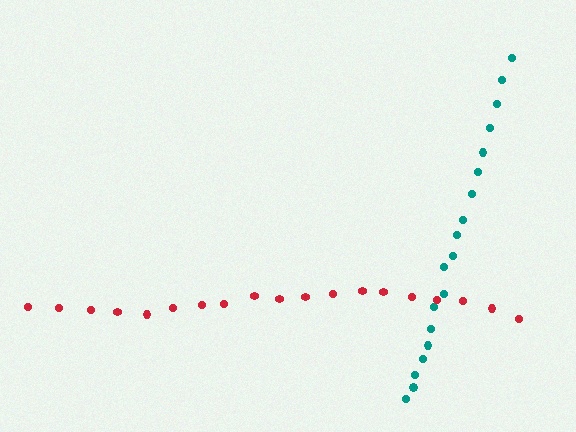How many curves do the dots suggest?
There are 2 distinct paths.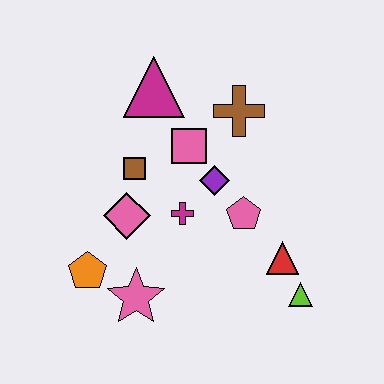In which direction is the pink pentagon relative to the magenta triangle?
The pink pentagon is below the magenta triangle.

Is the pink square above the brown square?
Yes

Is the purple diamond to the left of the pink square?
No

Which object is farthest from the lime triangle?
The magenta triangle is farthest from the lime triangle.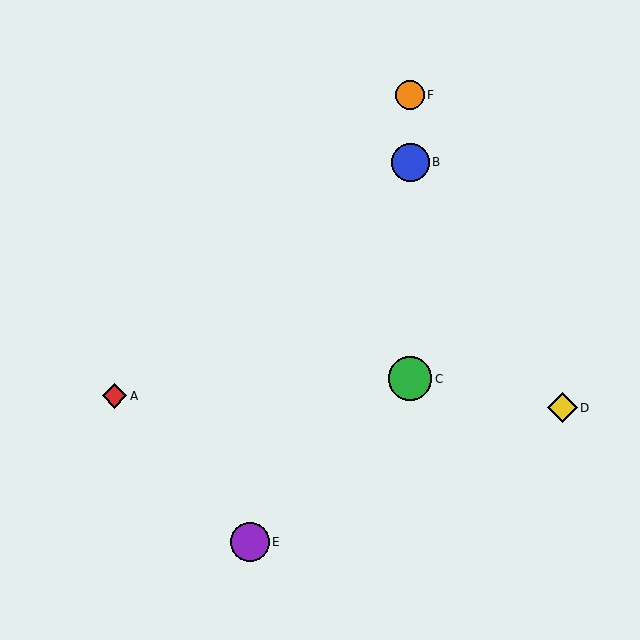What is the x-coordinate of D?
Object D is at x≈562.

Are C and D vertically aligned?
No, C is at x≈410 and D is at x≈562.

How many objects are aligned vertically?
3 objects (B, C, F) are aligned vertically.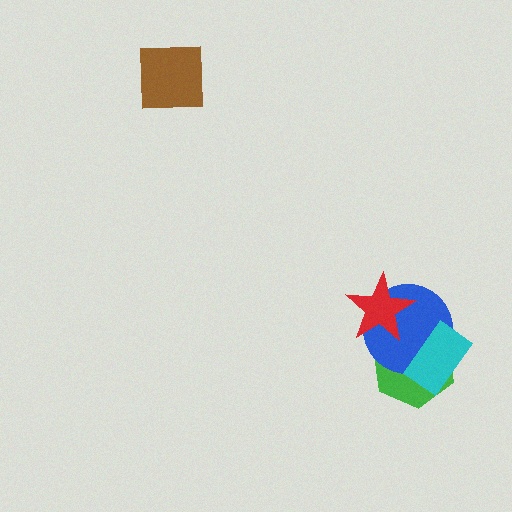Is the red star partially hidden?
No, no other shape covers it.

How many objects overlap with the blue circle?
3 objects overlap with the blue circle.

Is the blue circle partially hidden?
Yes, it is partially covered by another shape.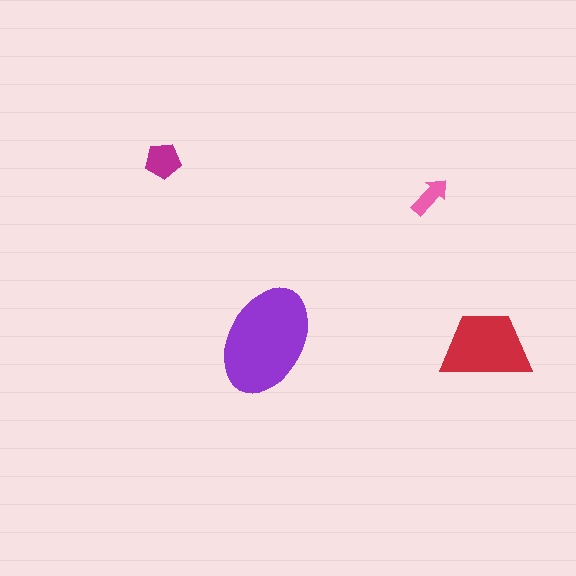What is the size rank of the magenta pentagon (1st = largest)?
3rd.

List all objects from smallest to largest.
The pink arrow, the magenta pentagon, the red trapezoid, the purple ellipse.